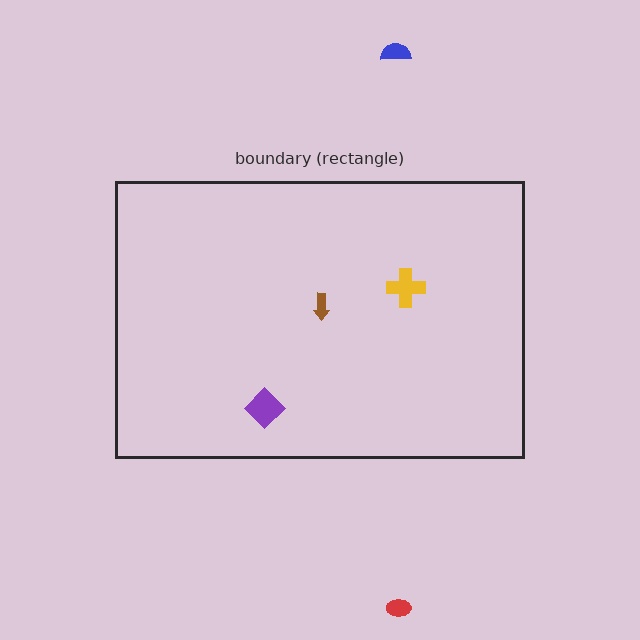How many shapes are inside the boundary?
3 inside, 2 outside.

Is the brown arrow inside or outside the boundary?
Inside.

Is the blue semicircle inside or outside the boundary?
Outside.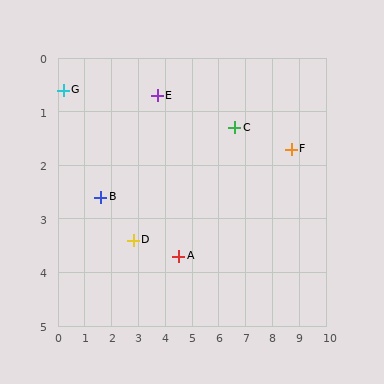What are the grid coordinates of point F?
Point F is at approximately (8.7, 1.7).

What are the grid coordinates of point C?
Point C is at approximately (6.6, 1.3).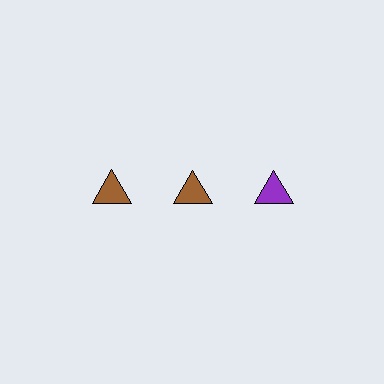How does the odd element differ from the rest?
It has a different color: purple instead of brown.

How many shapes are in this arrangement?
There are 3 shapes arranged in a grid pattern.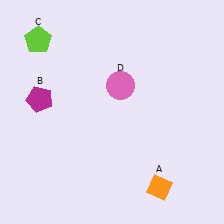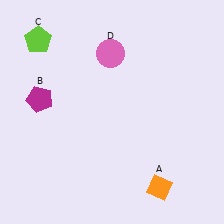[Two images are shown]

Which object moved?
The pink circle (D) moved up.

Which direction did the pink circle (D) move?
The pink circle (D) moved up.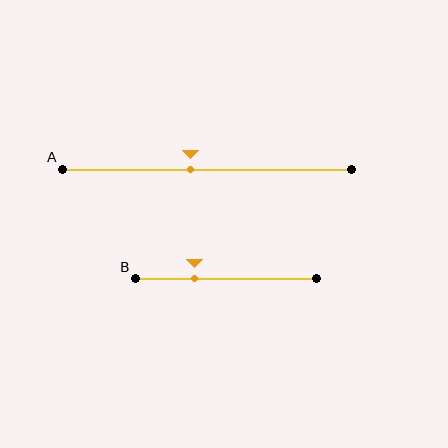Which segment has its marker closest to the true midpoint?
Segment A has its marker closest to the true midpoint.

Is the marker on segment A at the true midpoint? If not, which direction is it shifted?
No, the marker on segment A is shifted to the left by about 6% of the segment length.